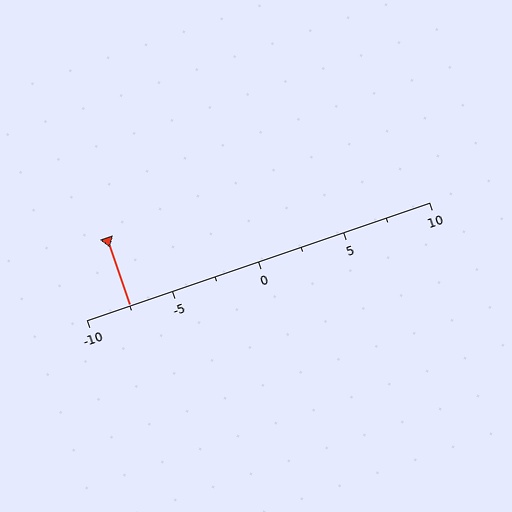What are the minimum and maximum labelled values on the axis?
The axis runs from -10 to 10.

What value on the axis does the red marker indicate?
The marker indicates approximately -7.5.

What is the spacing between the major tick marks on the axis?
The major ticks are spaced 5 apart.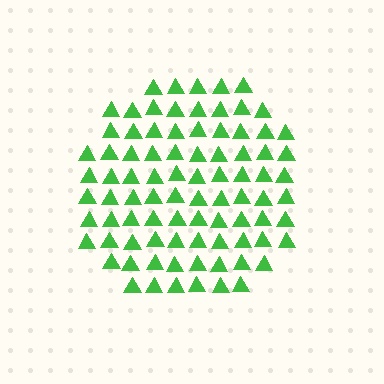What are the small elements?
The small elements are triangles.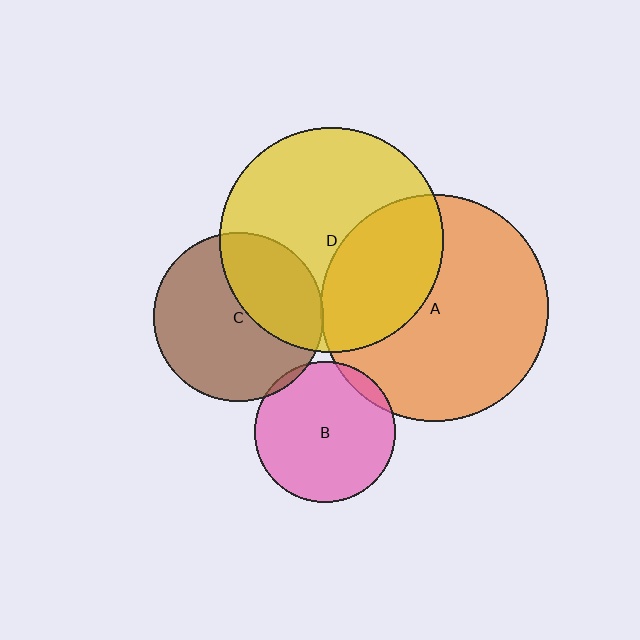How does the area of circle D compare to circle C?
Approximately 1.8 times.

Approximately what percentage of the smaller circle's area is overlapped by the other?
Approximately 5%.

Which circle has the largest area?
Circle A (orange).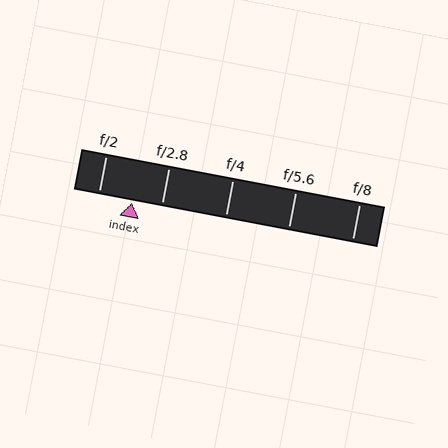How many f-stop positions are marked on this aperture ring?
There are 5 f-stop positions marked.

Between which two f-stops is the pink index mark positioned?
The index mark is between f/2 and f/2.8.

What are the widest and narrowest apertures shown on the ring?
The widest aperture shown is f/2 and the narrowest is f/8.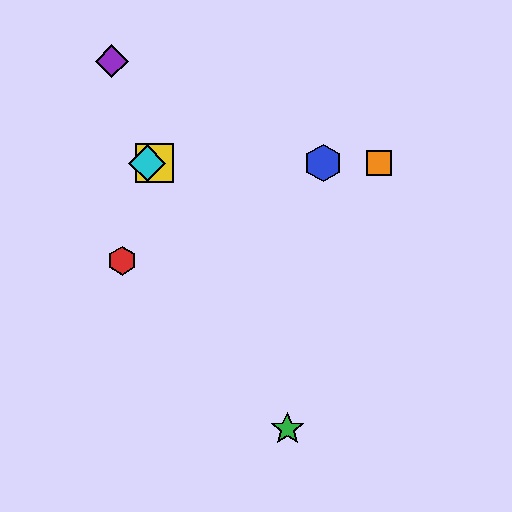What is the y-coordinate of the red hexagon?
The red hexagon is at y≈261.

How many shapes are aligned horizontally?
4 shapes (the blue hexagon, the yellow square, the orange square, the cyan diamond) are aligned horizontally.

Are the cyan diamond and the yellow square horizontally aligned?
Yes, both are at y≈163.